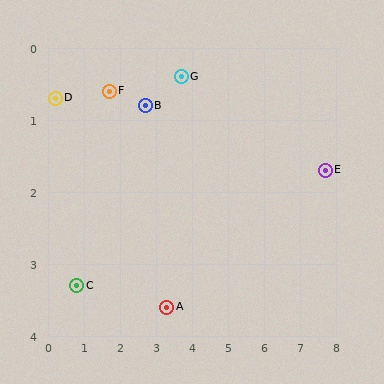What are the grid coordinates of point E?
Point E is at approximately (7.7, 1.7).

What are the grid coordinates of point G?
Point G is at approximately (3.7, 0.4).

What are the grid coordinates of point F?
Point F is at approximately (1.7, 0.6).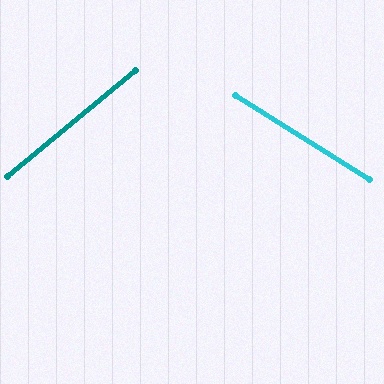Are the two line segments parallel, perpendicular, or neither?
Neither parallel nor perpendicular — they differ by about 72°.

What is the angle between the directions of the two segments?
Approximately 72 degrees.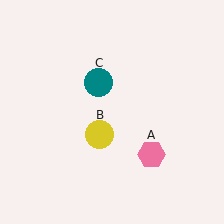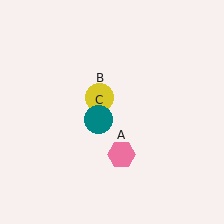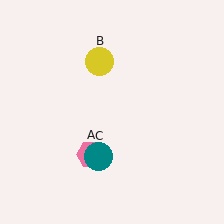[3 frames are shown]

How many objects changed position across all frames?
3 objects changed position: pink hexagon (object A), yellow circle (object B), teal circle (object C).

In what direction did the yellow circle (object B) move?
The yellow circle (object B) moved up.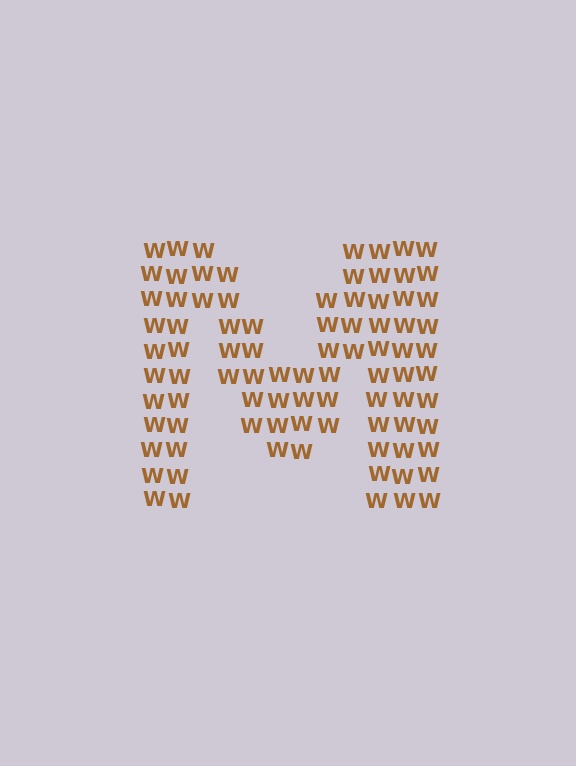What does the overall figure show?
The overall figure shows the letter M.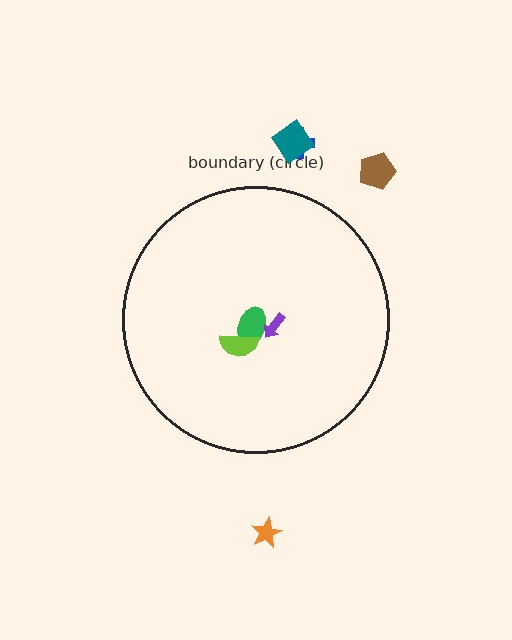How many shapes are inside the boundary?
3 inside, 4 outside.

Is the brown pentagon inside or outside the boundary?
Outside.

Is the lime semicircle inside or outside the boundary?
Inside.